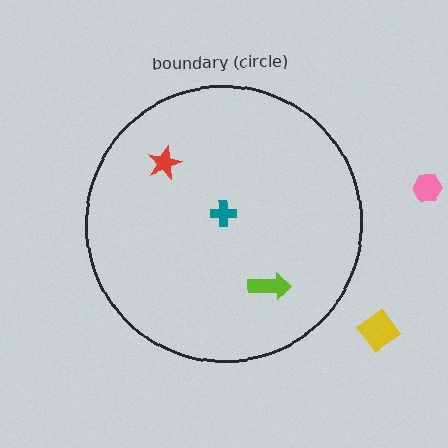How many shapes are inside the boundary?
3 inside, 2 outside.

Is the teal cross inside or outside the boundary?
Inside.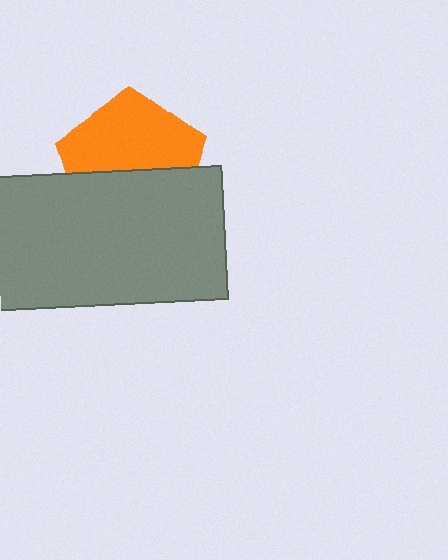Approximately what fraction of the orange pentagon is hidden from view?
Roughly 45% of the orange pentagon is hidden behind the gray rectangle.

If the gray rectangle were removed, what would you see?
You would see the complete orange pentagon.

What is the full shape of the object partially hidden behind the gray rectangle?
The partially hidden object is an orange pentagon.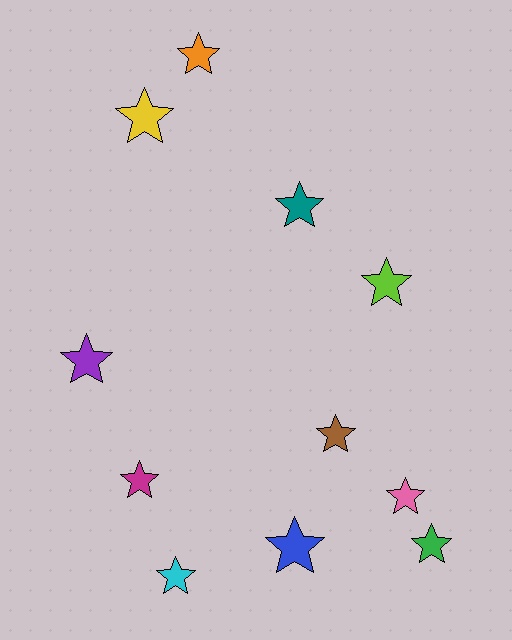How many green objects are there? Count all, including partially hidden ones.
There is 1 green object.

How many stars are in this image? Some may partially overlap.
There are 11 stars.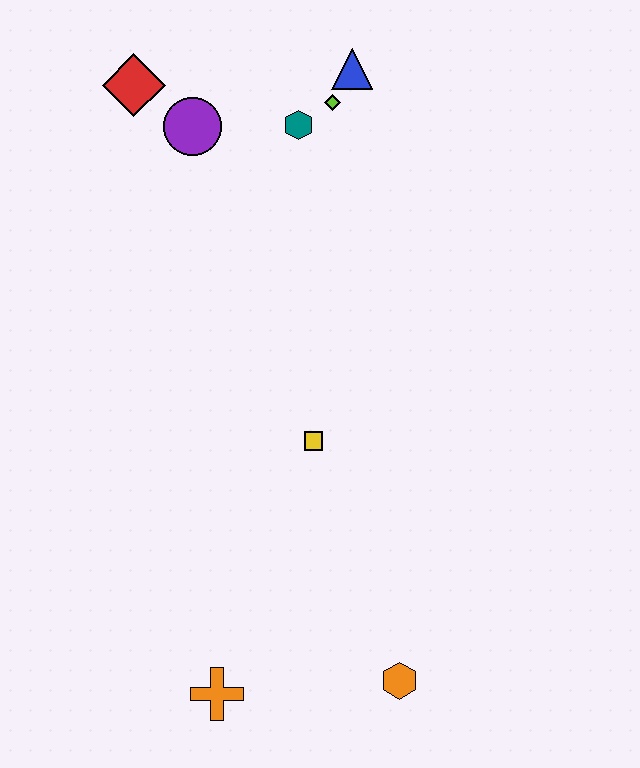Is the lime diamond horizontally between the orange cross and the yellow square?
No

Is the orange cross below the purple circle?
Yes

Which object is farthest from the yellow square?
The red diamond is farthest from the yellow square.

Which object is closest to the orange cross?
The orange hexagon is closest to the orange cross.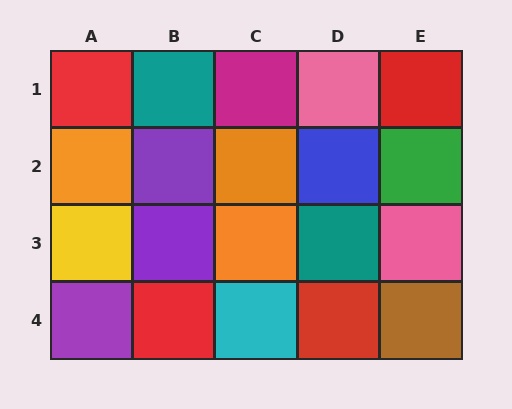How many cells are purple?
3 cells are purple.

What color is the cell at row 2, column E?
Green.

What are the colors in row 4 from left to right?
Purple, red, cyan, red, brown.